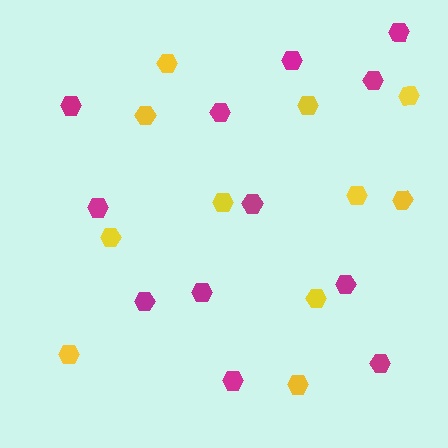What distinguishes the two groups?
There are 2 groups: one group of magenta hexagons (12) and one group of yellow hexagons (11).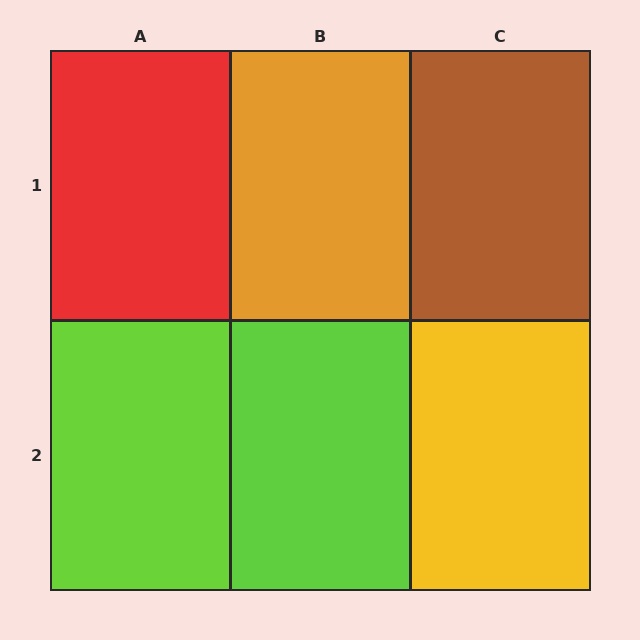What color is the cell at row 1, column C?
Brown.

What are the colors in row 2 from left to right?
Lime, lime, yellow.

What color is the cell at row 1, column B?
Orange.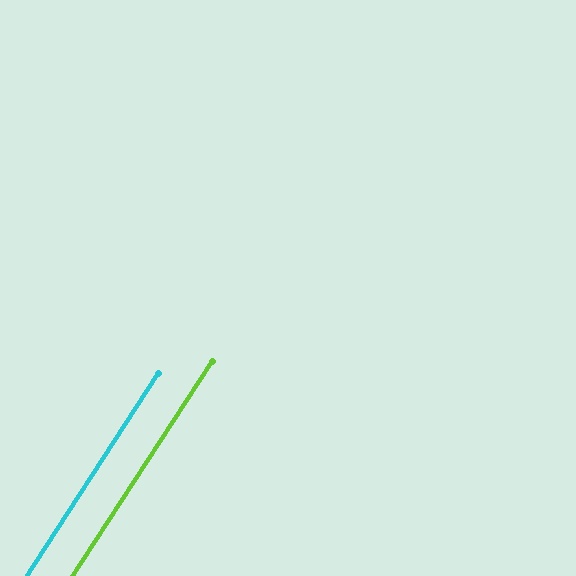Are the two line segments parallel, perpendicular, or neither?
Parallel — their directions differ by only 0.2°.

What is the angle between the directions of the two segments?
Approximately 0 degrees.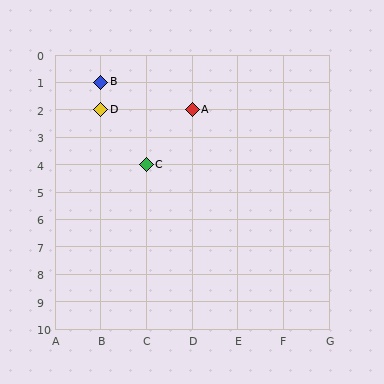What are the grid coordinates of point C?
Point C is at grid coordinates (C, 4).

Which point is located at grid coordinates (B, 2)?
Point D is at (B, 2).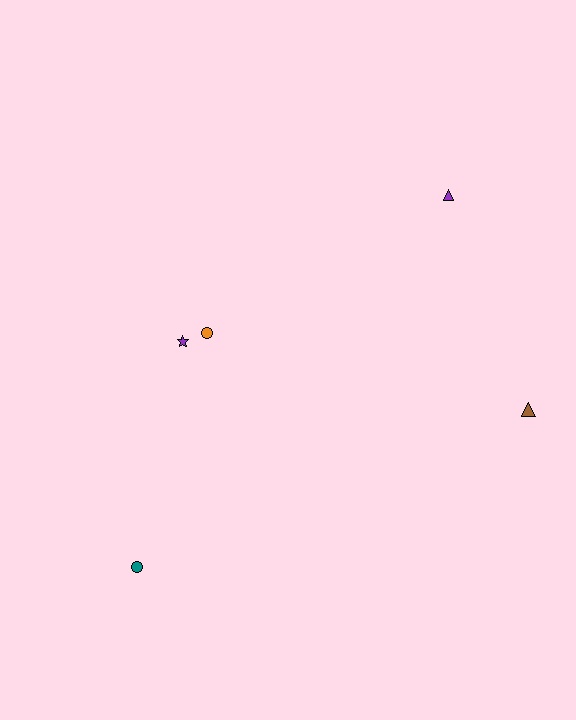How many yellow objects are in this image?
There are no yellow objects.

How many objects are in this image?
There are 5 objects.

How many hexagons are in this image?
There are no hexagons.